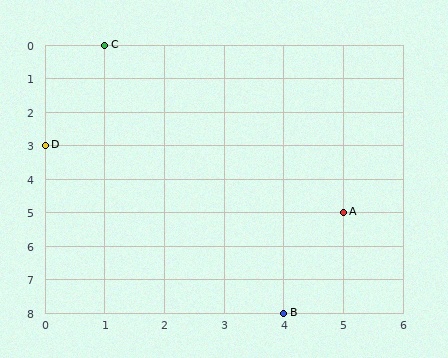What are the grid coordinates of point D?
Point D is at grid coordinates (0, 3).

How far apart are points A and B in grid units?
Points A and B are 1 column and 3 rows apart (about 3.2 grid units diagonally).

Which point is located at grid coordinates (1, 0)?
Point C is at (1, 0).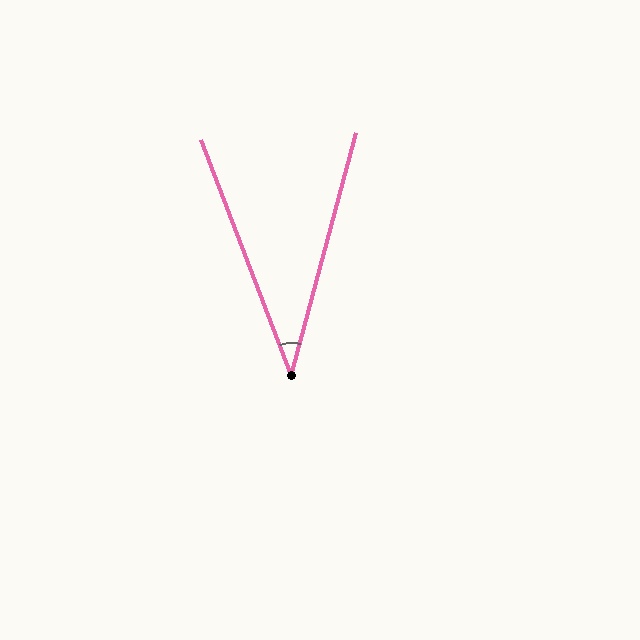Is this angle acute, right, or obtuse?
It is acute.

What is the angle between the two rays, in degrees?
Approximately 36 degrees.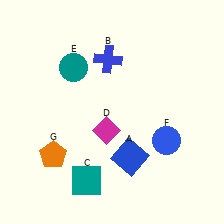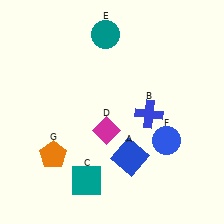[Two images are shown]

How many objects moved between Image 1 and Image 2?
2 objects moved between the two images.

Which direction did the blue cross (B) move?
The blue cross (B) moved down.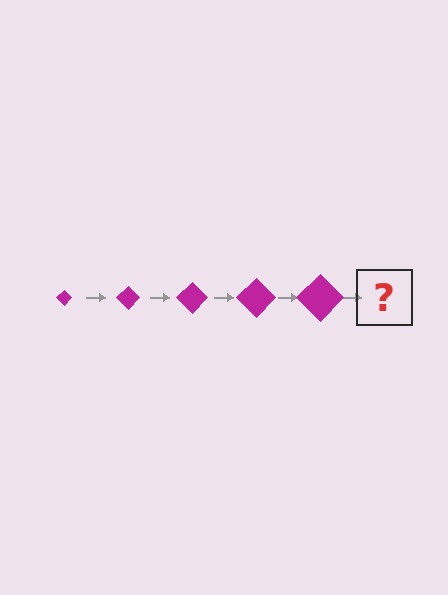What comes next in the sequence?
The next element should be a magenta diamond, larger than the previous one.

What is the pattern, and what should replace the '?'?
The pattern is that the diamond gets progressively larger each step. The '?' should be a magenta diamond, larger than the previous one.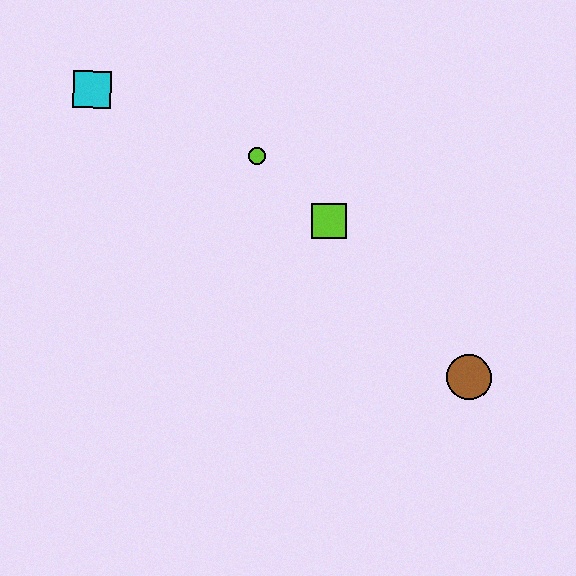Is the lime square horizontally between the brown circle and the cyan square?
Yes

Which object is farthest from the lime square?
The cyan square is farthest from the lime square.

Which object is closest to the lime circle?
The lime square is closest to the lime circle.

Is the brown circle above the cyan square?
No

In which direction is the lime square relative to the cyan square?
The lime square is to the right of the cyan square.